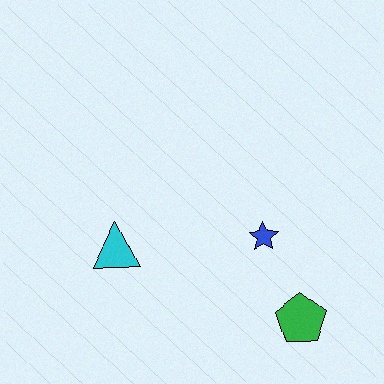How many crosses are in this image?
There are no crosses.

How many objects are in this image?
There are 3 objects.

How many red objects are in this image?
There are no red objects.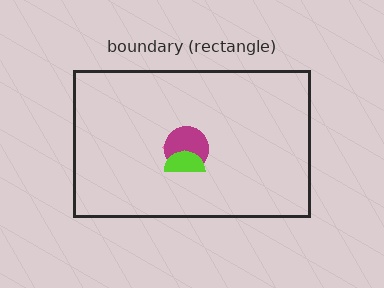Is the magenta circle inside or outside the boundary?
Inside.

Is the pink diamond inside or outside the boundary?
Inside.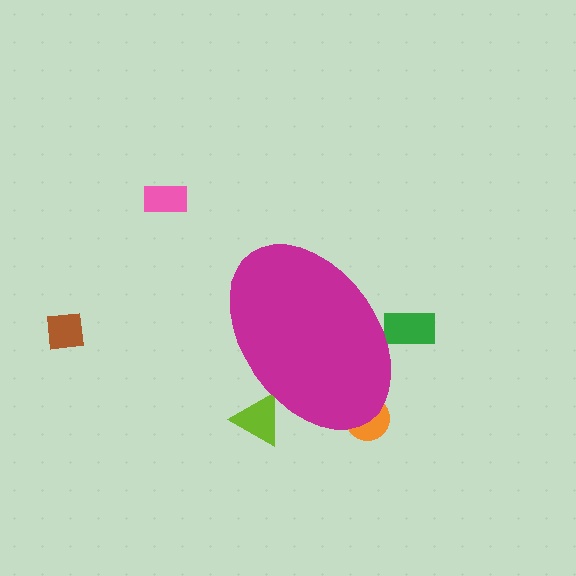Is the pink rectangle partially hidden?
No, the pink rectangle is fully visible.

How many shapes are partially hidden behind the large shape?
3 shapes are partially hidden.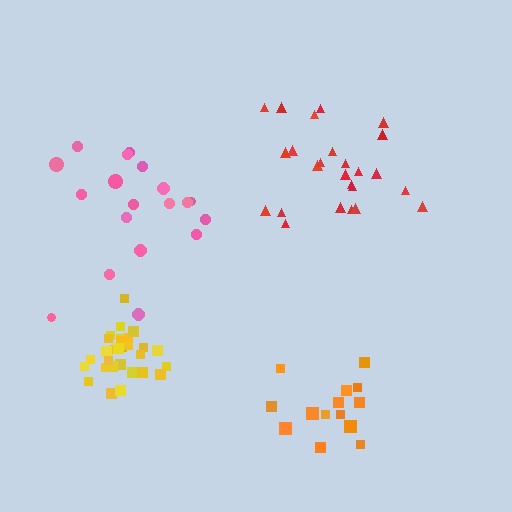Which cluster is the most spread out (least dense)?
Pink.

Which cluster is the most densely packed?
Yellow.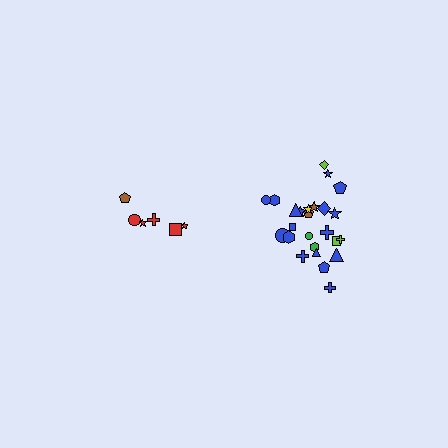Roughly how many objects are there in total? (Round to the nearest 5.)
Roughly 30 objects in total.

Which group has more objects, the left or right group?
The right group.